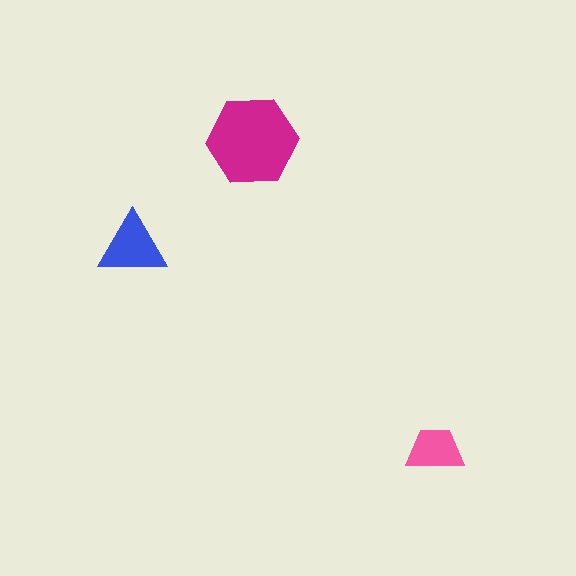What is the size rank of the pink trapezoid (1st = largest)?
3rd.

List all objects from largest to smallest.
The magenta hexagon, the blue triangle, the pink trapezoid.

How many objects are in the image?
There are 3 objects in the image.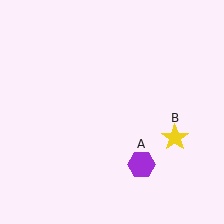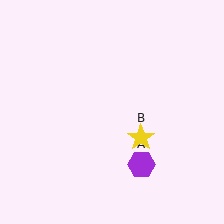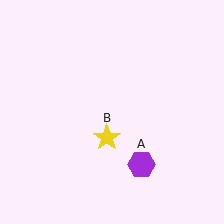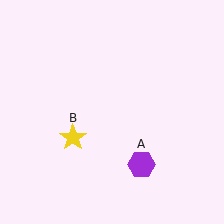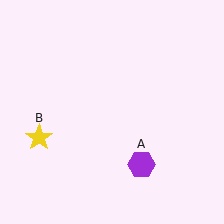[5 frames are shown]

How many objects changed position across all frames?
1 object changed position: yellow star (object B).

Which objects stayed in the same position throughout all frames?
Purple hexagon (object A) remained stationary.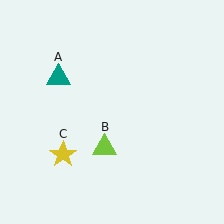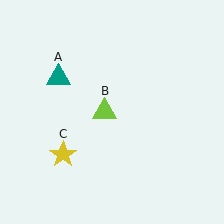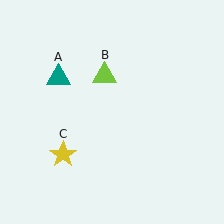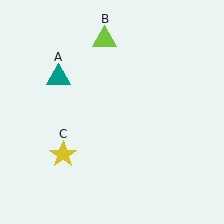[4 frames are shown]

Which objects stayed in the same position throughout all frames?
Teal triangle (object A) and yellow star (object C) remained stationary.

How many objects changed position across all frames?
1 object changed position: lime triangle (object B).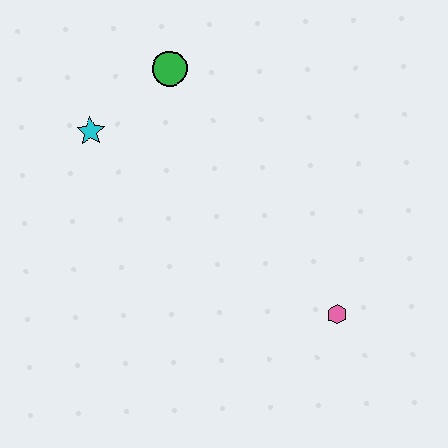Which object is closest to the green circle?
The cyan star is closest to the green circle.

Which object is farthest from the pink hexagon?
The cyan star is farthest from the pink hexagon.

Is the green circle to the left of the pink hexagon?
Yes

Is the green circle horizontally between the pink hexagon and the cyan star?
Yes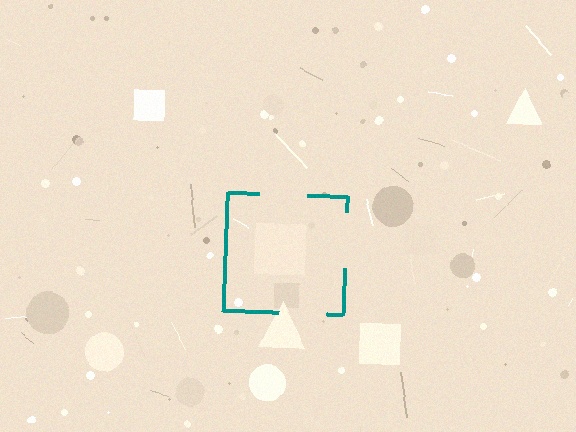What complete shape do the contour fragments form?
The contour fragments form a square.